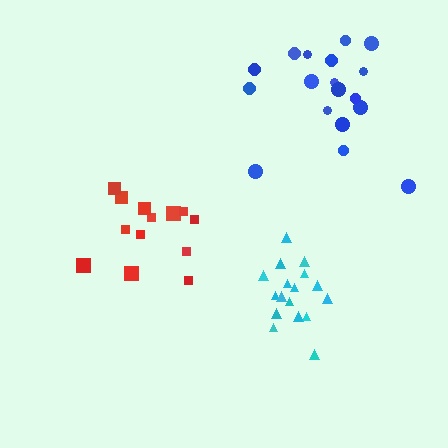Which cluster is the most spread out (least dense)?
Blue.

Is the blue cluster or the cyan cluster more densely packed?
Cyan.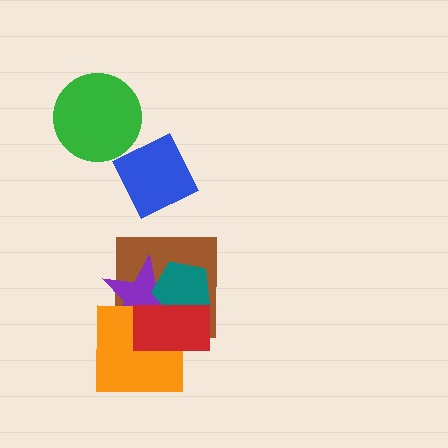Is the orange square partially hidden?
Yes, it is partially covered by another shape.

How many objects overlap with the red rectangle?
4 objects overlap with the red rectangle.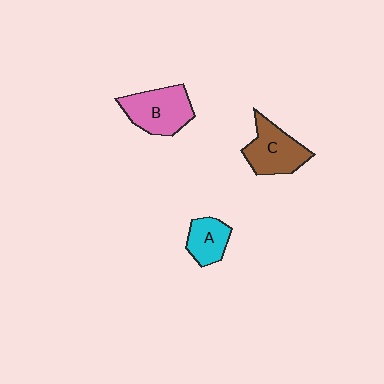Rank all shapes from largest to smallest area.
From largest to smallest: B (pink), C (brown), A (cyan).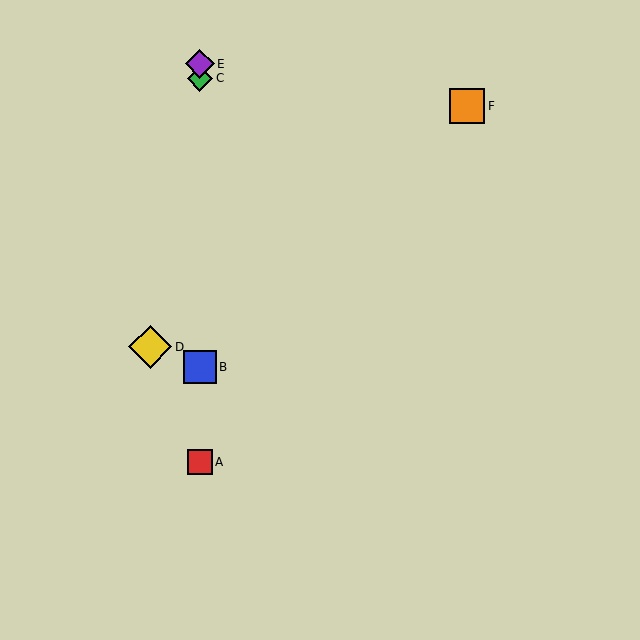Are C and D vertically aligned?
No, C is at x≈200 and D is at x≈150.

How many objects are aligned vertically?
4 objects (A, B, C, E) are aligned vertically.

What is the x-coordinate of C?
Object C is at x≈200.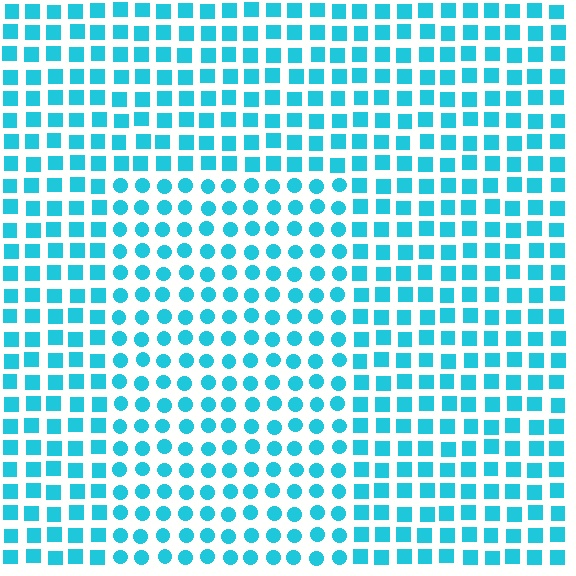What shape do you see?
I see a rectangle.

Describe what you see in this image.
The image is filled with small cyan elements arranged in a uniform grid. A rectangle-shaped region contains circles, while the surrounding area contains squares. The boundary is defined purely by the change in element shape.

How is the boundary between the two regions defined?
The boundary is defined by a change in element shape: circles inside vs. squares outside. All elements share the same color and spacing.